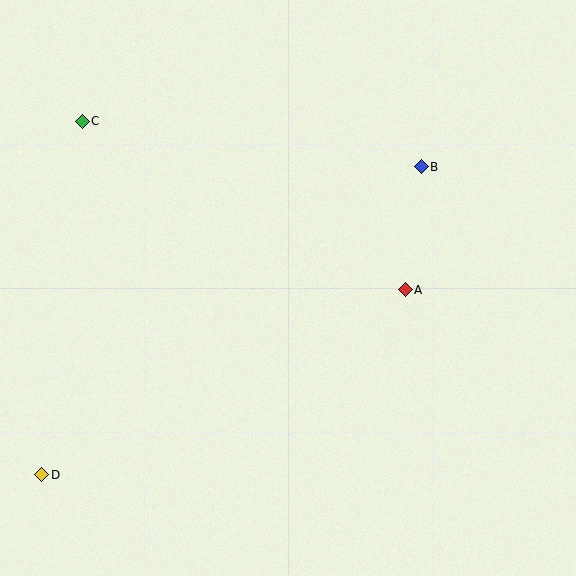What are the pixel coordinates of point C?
Point C is at (82, 121).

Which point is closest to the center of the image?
Point A at (405, 290) is closest to the center.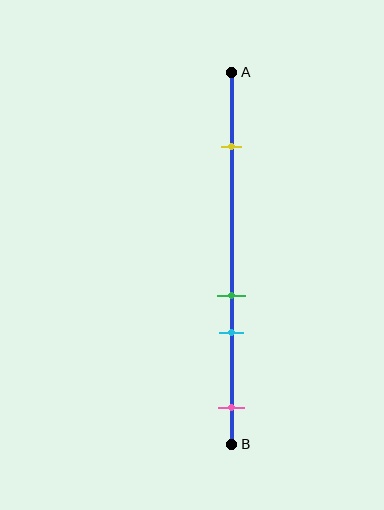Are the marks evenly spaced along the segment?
No, the marks are not evenly spaced.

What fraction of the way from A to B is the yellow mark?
The yellow mark is approximately 20% (0.2) of the way from A to B.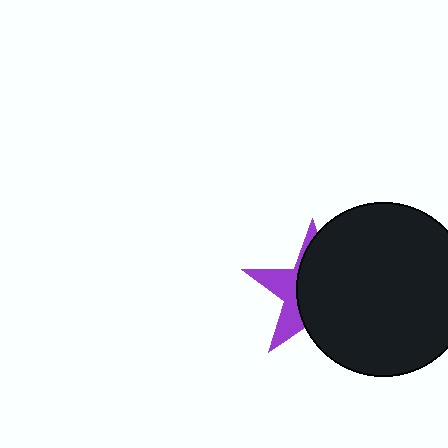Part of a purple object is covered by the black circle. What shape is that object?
It is a star.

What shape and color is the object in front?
The object in front is a black circle.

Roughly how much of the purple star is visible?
A small part of it is visible (roughly 35%).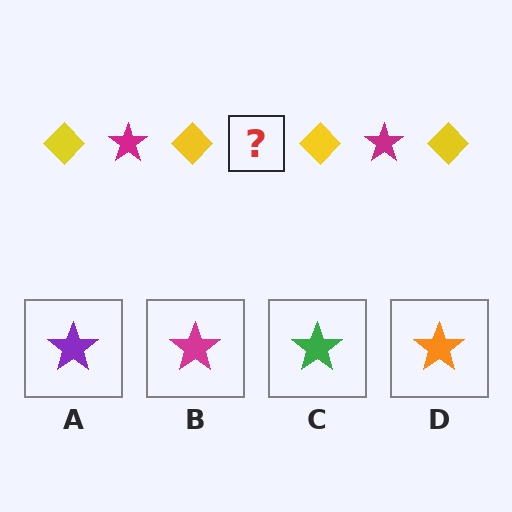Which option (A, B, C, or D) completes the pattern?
B.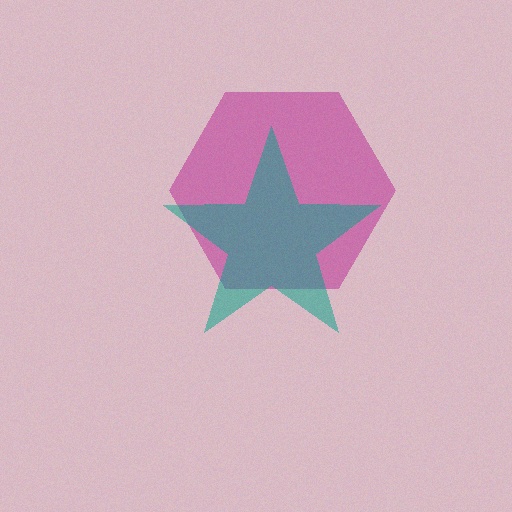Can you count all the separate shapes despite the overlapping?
Yes, there are 2 separate shapes.